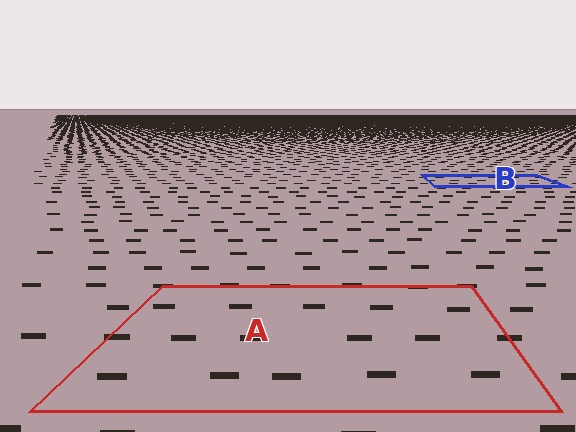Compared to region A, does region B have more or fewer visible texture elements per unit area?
Region B has more texture elements per unit area — they are packed more densely because it is farther away.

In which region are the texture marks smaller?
The texture marks are smaller in region B, because it is farther away.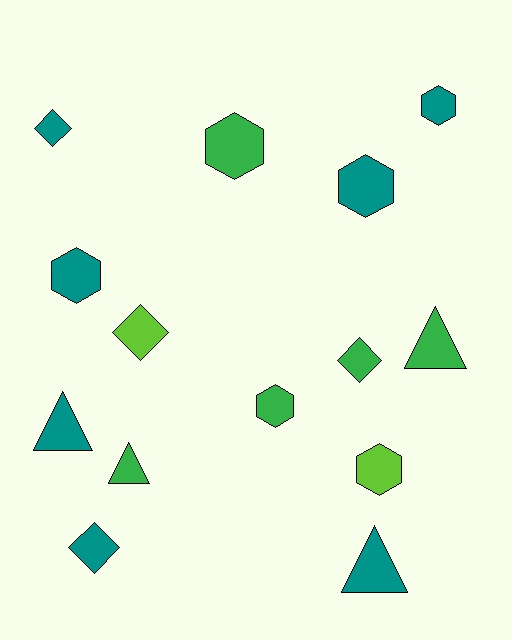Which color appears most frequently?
Teal, with 7 objects.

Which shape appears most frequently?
Hexagon, with 6 objects.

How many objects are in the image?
There are 14 objects.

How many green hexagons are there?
There are 2 green hexagons.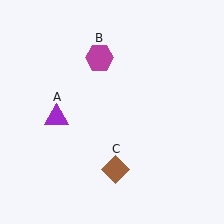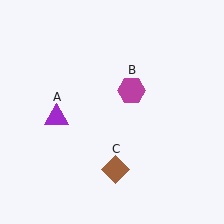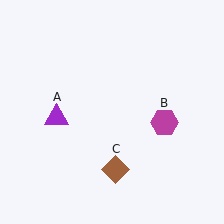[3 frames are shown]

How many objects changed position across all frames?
1 object changed position: magenta hexagon (object B).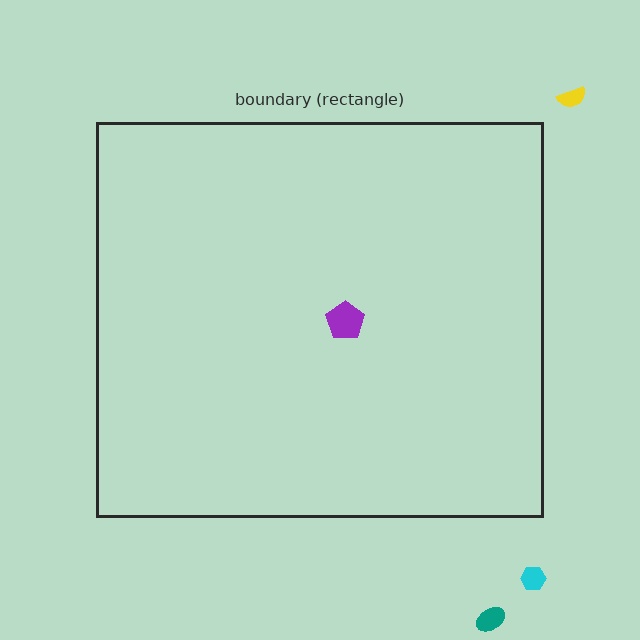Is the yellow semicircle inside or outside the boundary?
Outside.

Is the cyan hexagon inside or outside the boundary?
Outside.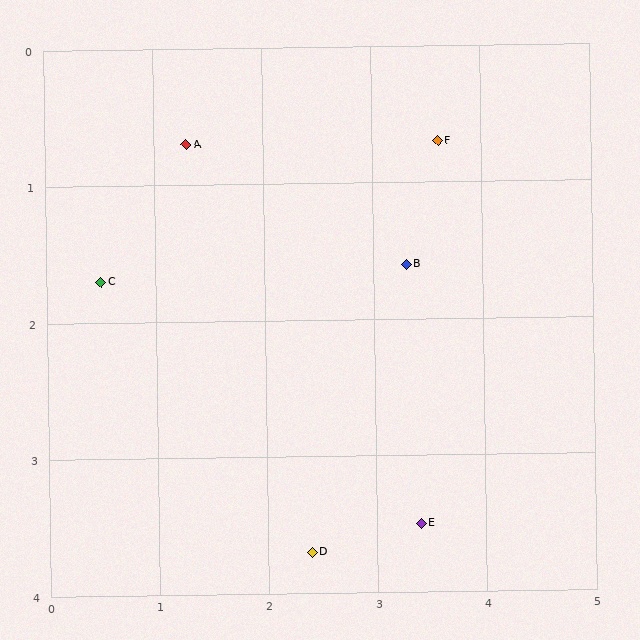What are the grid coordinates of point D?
Point D is at approximately (2.4, 3.7).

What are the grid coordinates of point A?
Point A is at approximately (1.3, 0.7).